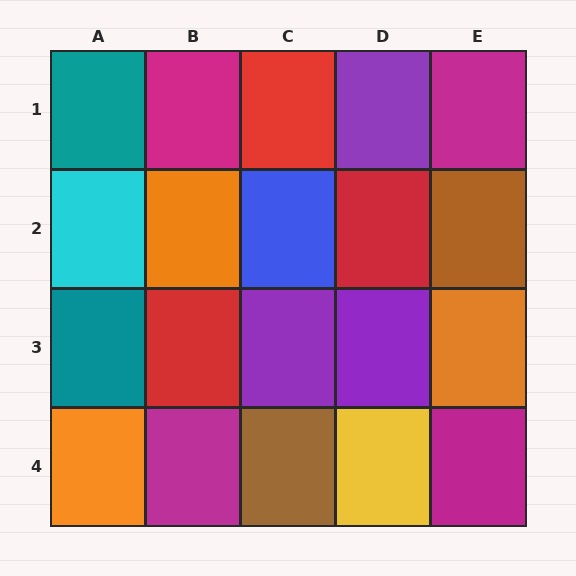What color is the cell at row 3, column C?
Purple.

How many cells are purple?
3 cells are purple.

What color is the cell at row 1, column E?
Magenta.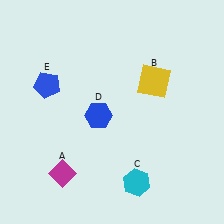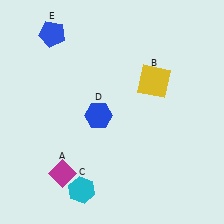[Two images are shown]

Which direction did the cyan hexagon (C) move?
The cyan hexagon (C) moved left.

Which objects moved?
The objects that moved are: the cyan hexagon (C), the blue pentagon (E).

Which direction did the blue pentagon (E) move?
The blue pentagon (E) moved up.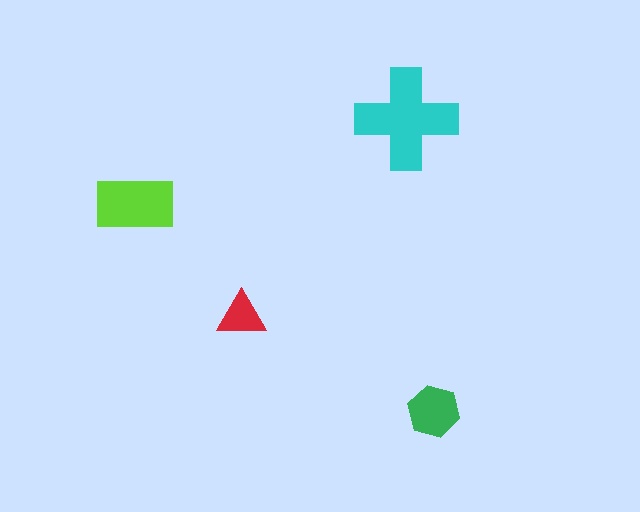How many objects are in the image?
There are 4 objects in the image.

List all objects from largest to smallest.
The cyan cross, the lime rectangle, the green hexagon, the red triangle.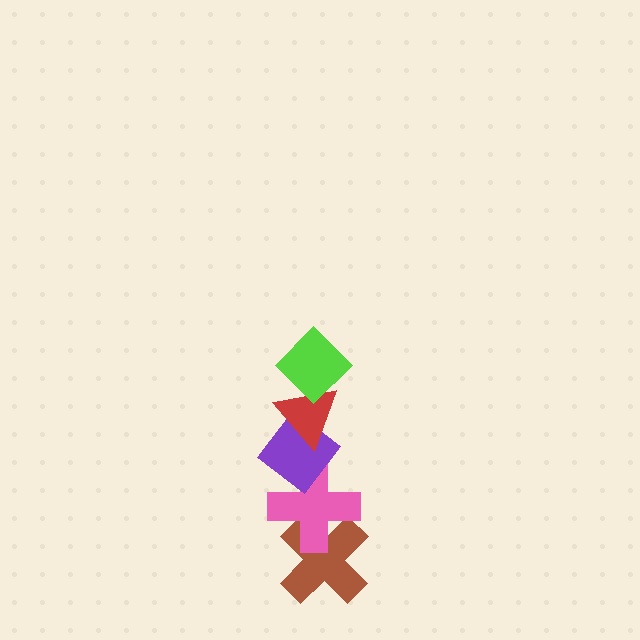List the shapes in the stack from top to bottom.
From top to bottom: the lime diamond, the red triangle, the purple diamond, the pink cross, the brown cross.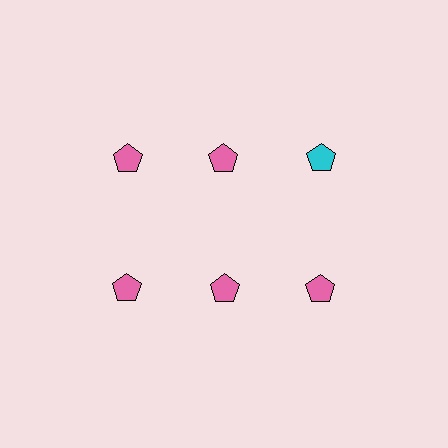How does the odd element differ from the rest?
It has a different color: cyan instead of pink.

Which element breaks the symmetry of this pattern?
The cyan pentagon in the top row, center column breaks the symmetry. All other shapes are pink pentagons.